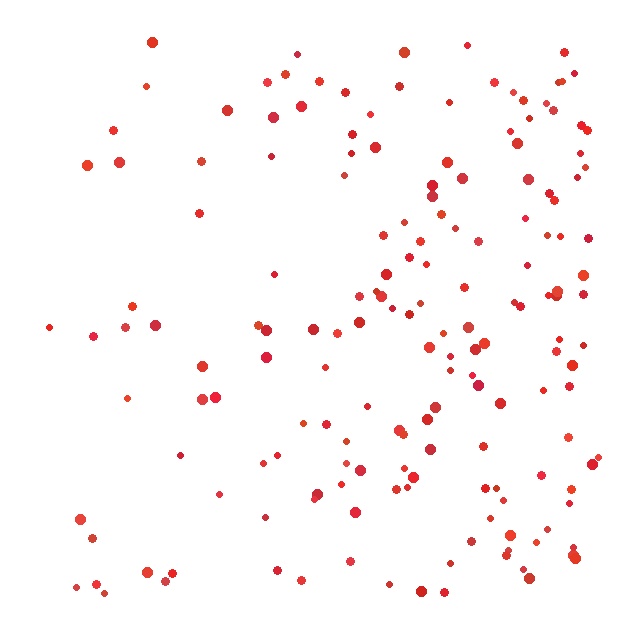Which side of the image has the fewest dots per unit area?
The left.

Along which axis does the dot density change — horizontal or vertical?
Horizontal.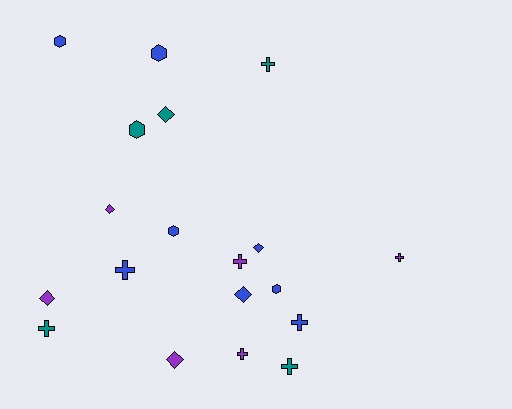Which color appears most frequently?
Blue, with 8 objects.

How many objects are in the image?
There are 19 objects.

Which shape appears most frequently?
Cross, with 8 objects.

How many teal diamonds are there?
There is 1 teal diamond.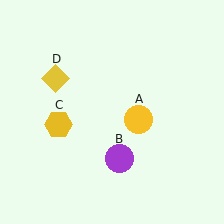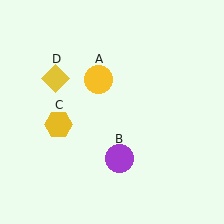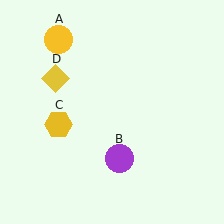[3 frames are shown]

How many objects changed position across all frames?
1 object changed position: yellow circle (object A).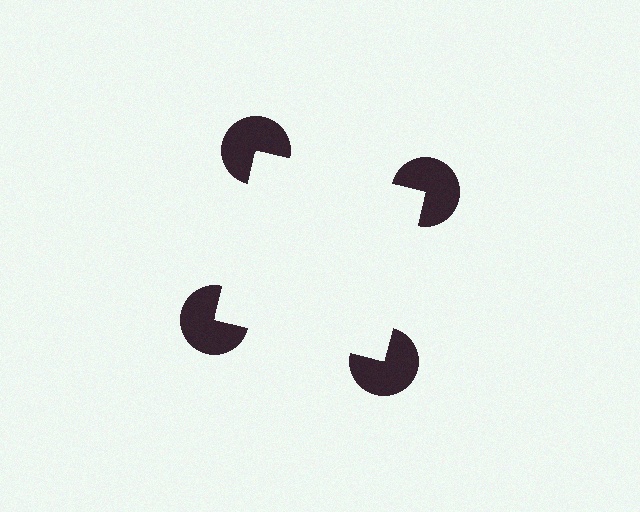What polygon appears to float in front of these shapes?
An illusory square — its edges are inferred from the aligned wedge cuts in the pac-man discs, not physically drawn.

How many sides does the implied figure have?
4 sides.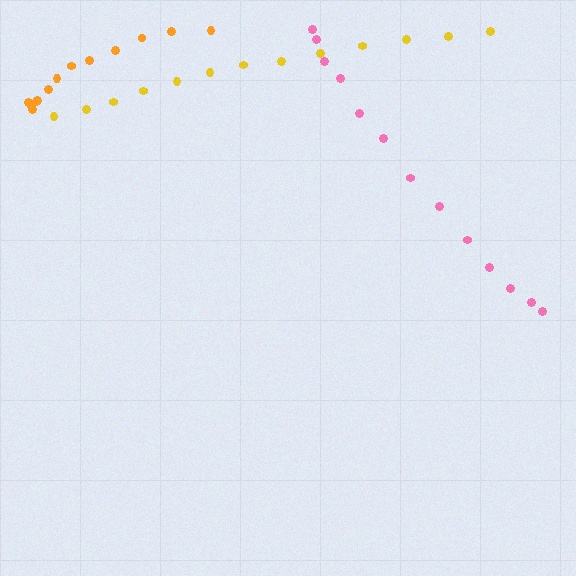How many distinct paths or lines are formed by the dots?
There are 3 distinct paths.